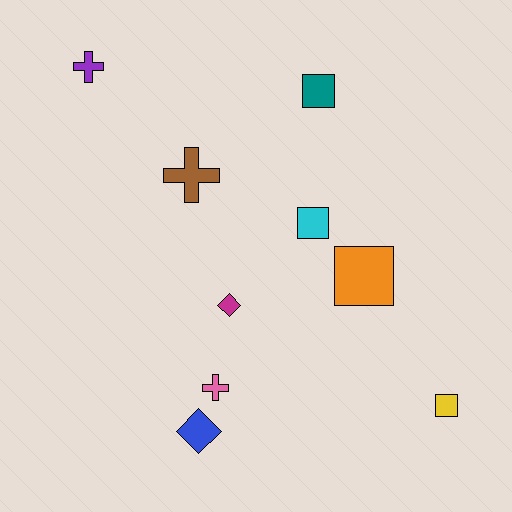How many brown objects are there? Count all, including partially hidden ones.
There is 1 brown object.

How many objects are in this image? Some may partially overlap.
There are 9 objects.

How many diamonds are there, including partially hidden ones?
There are 2 diamonds.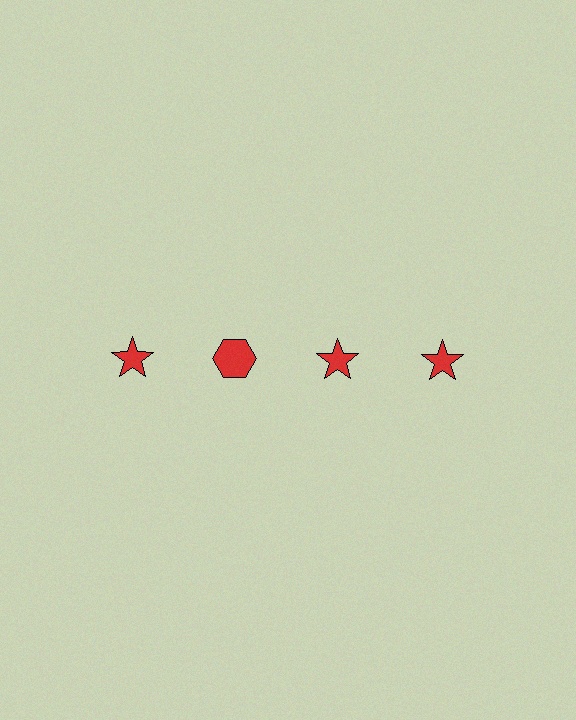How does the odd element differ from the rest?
It has a different shape: hexagon instead of star.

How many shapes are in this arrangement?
There are 4 shapes arranged in a grid pattern.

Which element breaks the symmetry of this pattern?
The red hexagon in the top row, second from left column breaks the symmetry. All other shapes are red stars.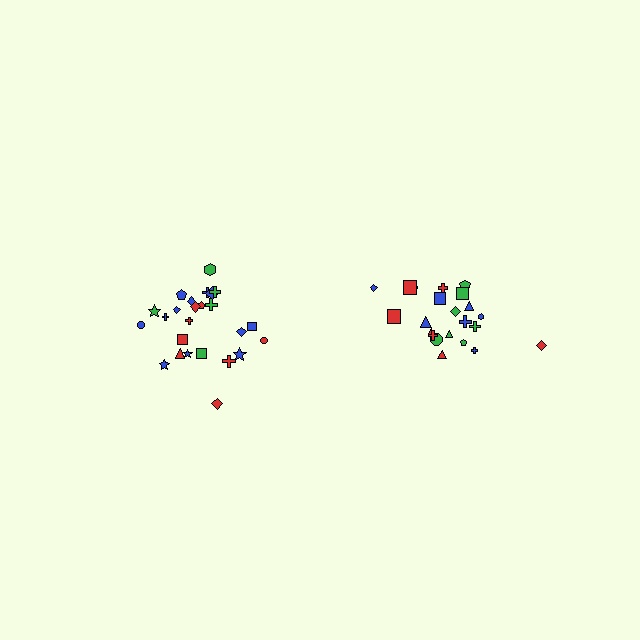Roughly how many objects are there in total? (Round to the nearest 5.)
Roughly 45 objects in total.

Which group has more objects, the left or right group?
The left group.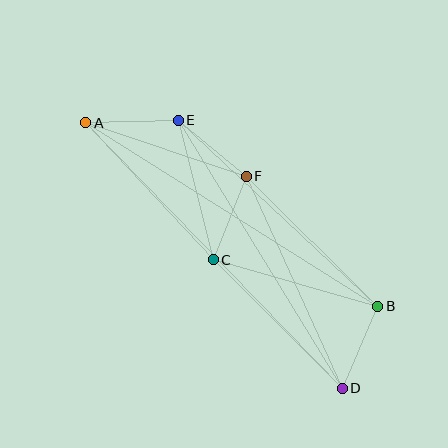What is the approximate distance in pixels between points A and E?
The distance between A and E is approximately 93 pixels.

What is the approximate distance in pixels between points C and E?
The distance between C and E is approximately 144 pixels.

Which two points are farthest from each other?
Points A and D are farthest from each other.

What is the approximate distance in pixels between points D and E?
The distance between D and E is approximately 314 pixels.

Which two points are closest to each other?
Points E and F are closest to each other.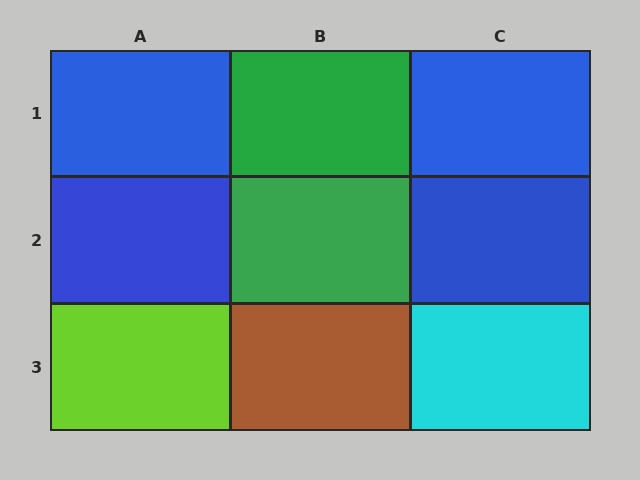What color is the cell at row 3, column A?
Lime.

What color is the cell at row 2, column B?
Green.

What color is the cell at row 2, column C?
Blue.